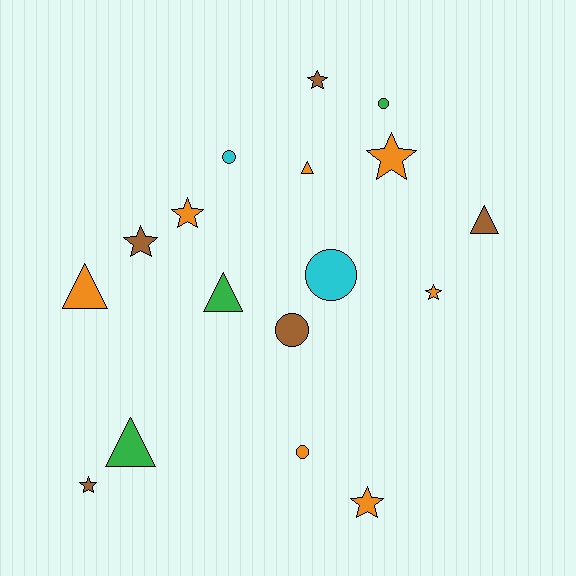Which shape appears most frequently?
Star, with 7 objects.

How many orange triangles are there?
There are 2 orange triangles.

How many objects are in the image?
There are 17 objects.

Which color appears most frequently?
Orange, with 7 objects.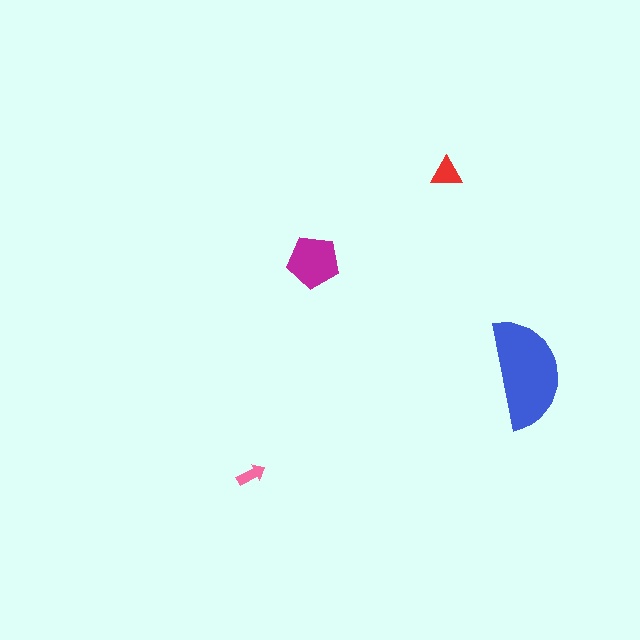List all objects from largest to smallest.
The blue semicircle, the magenta pentagon, the red triangle, the pink arrow.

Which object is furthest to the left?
The pink arrow is leftmost.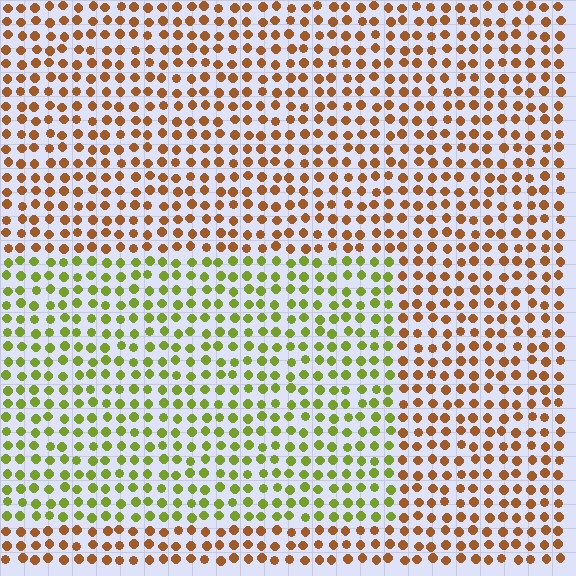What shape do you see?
I see a rectangle.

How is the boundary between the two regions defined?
The boundary is defined purely by a slight shift in hue (about 58 degrees). Spacing, size, and orientation are identical on both sides.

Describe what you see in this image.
The image is filled with small brown elements in a uniform arrangement. A rectangle-shaped region is visible where the elements are tinted to a slightly different hue, forming a subtle color boundary.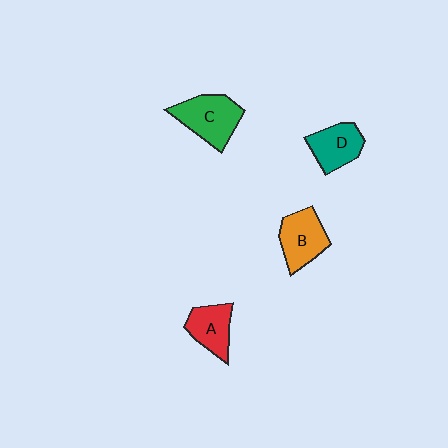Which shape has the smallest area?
Shape A (red).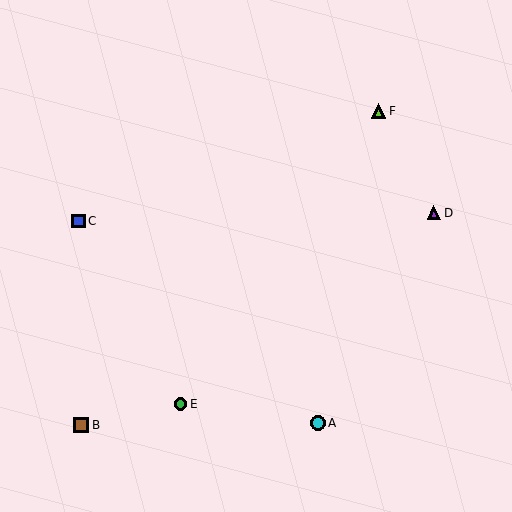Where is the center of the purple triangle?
The center of the purple triangle is at (434, 213).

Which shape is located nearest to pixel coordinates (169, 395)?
The green circle (labeled E) at (180, 404) is nearest to that location.